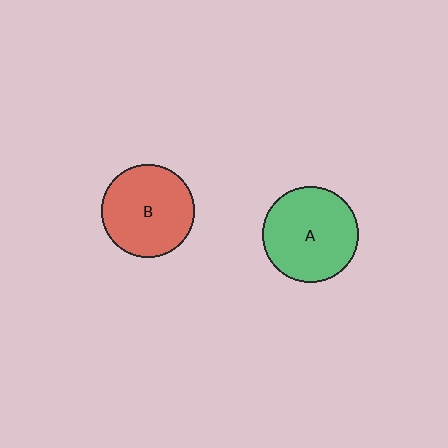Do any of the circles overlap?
No, none of the circles overlap.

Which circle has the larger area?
Circle A (green).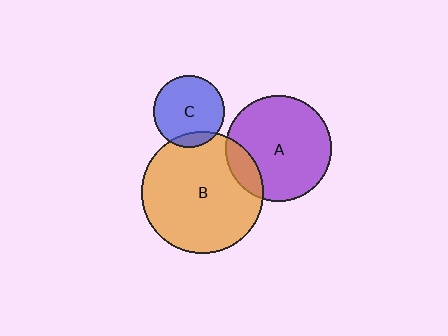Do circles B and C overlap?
Yes.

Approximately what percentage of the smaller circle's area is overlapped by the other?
Approximately 10%.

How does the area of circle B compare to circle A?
Approximately 1.3 times.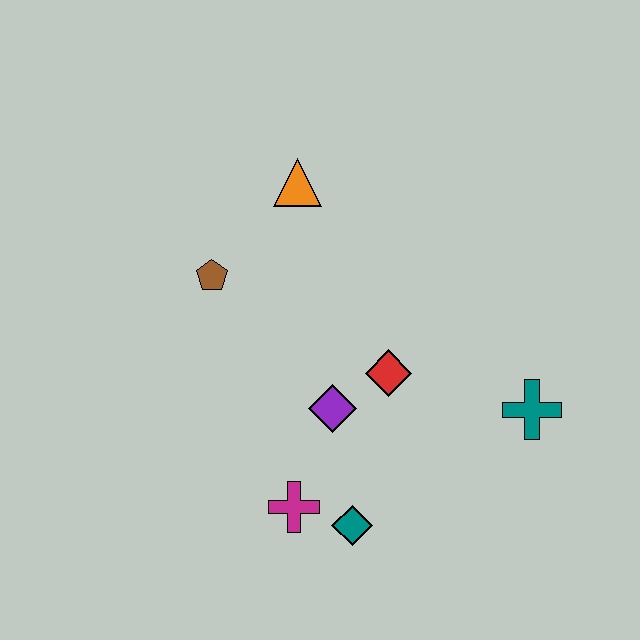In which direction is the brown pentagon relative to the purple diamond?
The brown pentagon is above the purple diamond.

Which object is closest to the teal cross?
The red diamond is closest to the teal cross.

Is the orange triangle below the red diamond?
No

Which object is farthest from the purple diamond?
The orange triangle is farthest from the purple diamond.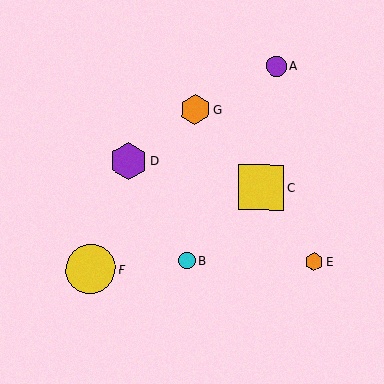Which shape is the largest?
The yellow circle (labeled F) is the largest.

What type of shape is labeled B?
Shape B is a cyan circle.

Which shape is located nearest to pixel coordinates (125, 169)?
The purple hexagon (labeled D) at (129, 161) is nearest to that location.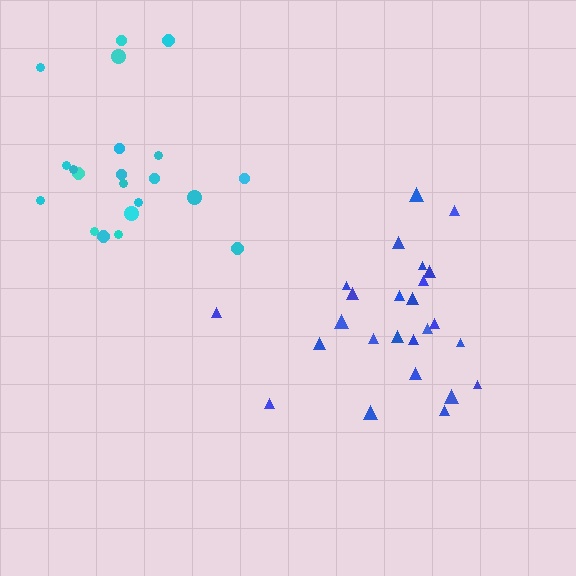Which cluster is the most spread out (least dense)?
Cyan.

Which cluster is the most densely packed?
Blue.